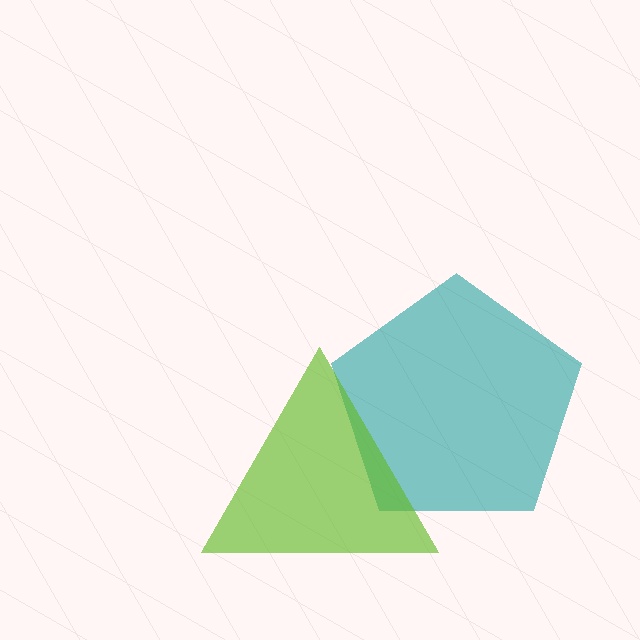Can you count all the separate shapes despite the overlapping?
Yes, there are 2 separate shapes.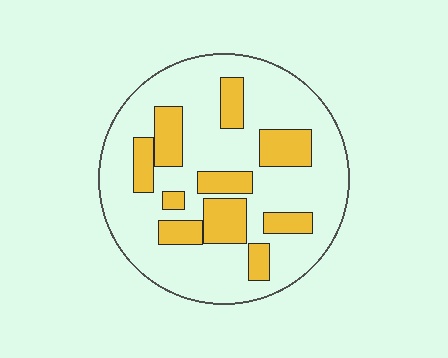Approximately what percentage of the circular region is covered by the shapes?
Approximately 25%.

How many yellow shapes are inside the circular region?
10.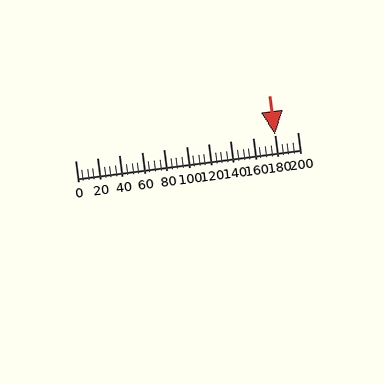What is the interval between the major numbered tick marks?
The major tick marks are spaced 20 units apart.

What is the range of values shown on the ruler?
The ruler shows values from 0 to 200.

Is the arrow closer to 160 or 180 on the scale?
The arrow is closer to 180.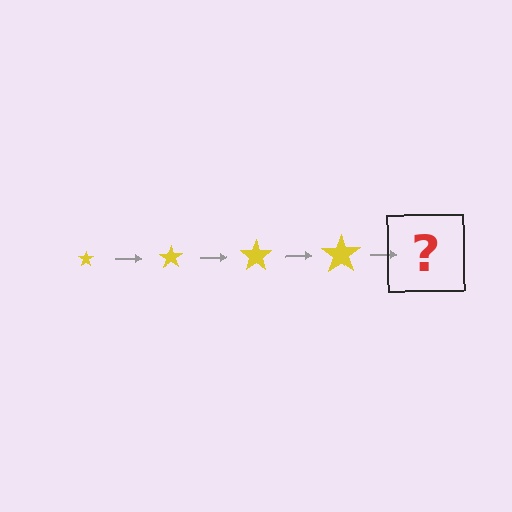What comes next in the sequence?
The next element should be a yellow star, larger than the previous one.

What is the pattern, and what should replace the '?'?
The pattern is that the star gets progressively larger each step. The '?' should be a yellow star, larger than the previous one.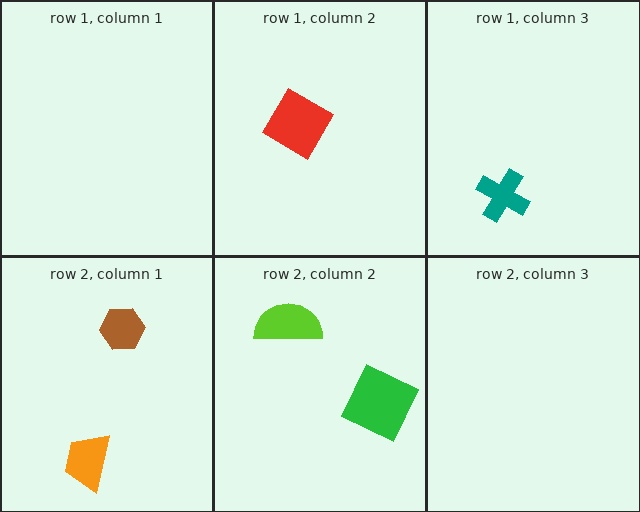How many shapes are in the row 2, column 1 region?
2.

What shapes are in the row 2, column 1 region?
The brown hexagon, the orange trapezoid.